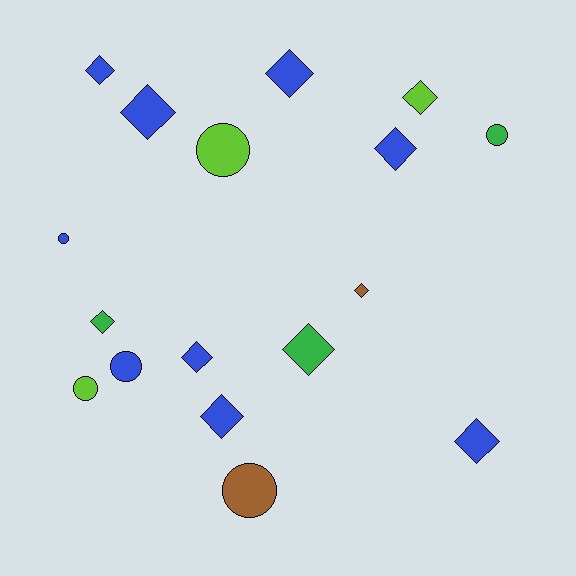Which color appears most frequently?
Blue, with 9 objects.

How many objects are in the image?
There are 17 objects.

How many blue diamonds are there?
There are 7 blue diamonds.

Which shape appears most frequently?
Diamond, with 11 objects.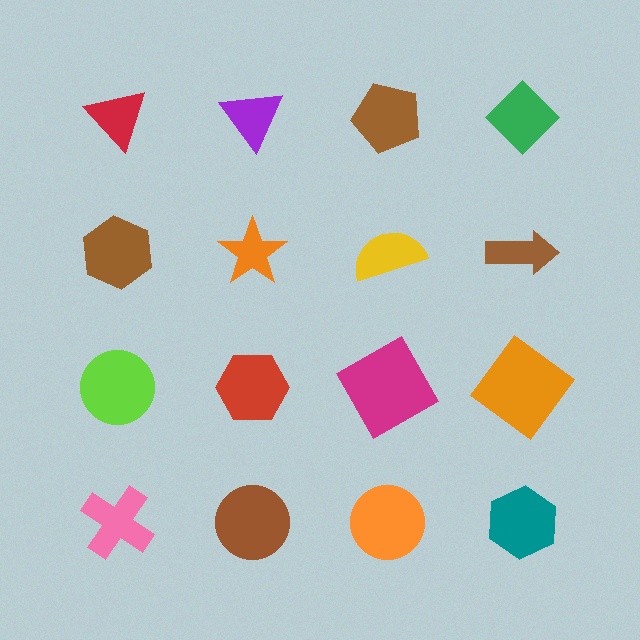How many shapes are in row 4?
4 shapes.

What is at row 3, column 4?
An orange diamond.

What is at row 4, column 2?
A brown circle.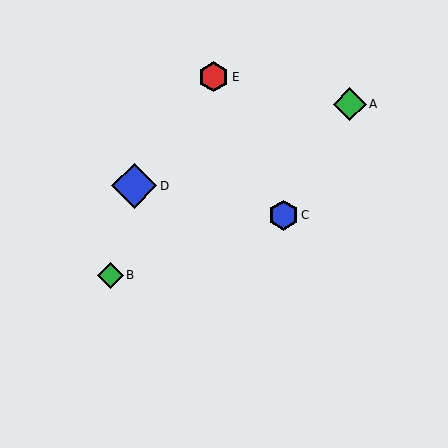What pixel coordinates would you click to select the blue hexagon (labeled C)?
Click at (283, 215) to select the blue hexagon C.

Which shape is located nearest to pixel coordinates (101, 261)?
The green diamond (labeled B) at (110, 275) is nearest to that location.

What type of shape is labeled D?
Shape D is a blue diamond.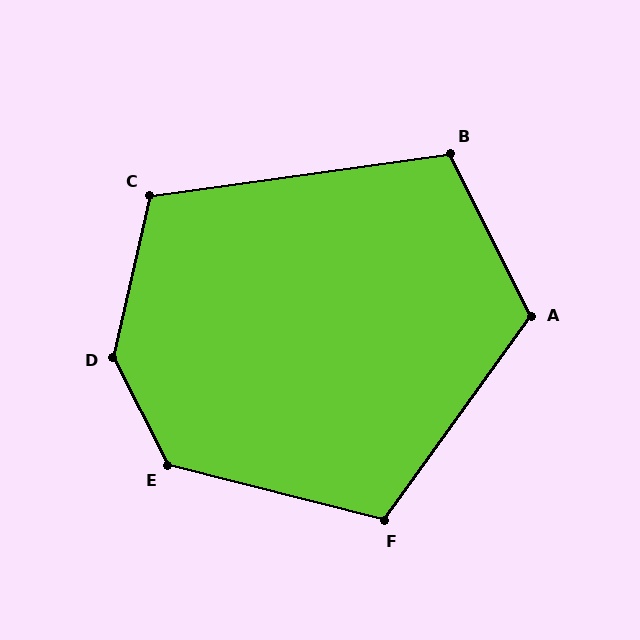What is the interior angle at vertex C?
Approximately 111 degrees (obtuse).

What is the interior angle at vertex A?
Approximately 118 degrees (obtuse).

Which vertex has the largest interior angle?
D, at approximately 140 degrees.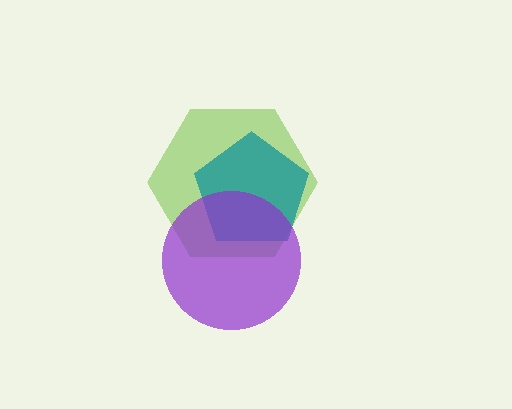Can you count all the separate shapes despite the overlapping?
Yes, there are 3 separate shapes.